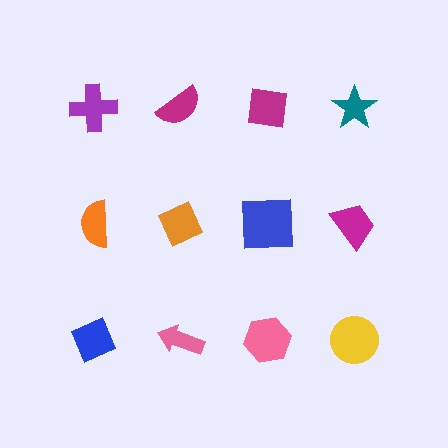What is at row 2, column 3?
A blue square.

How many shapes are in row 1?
4 shapes.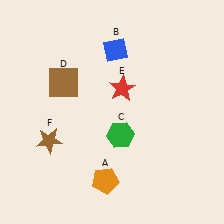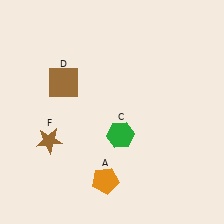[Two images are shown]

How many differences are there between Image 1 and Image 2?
There are 2 differences between the two images.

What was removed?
The blue diamond (B), the red star (E) were removed in Image 2.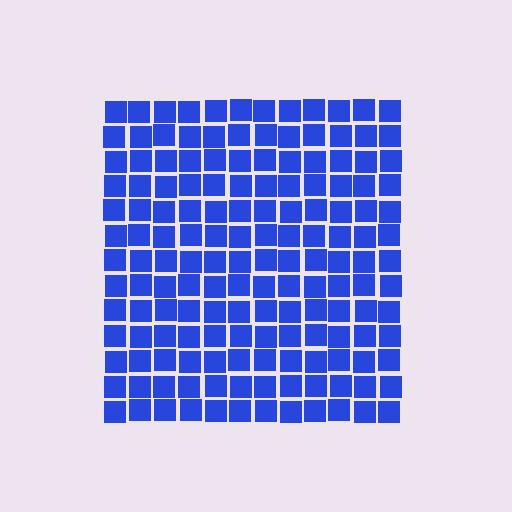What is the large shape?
The large shape is a square.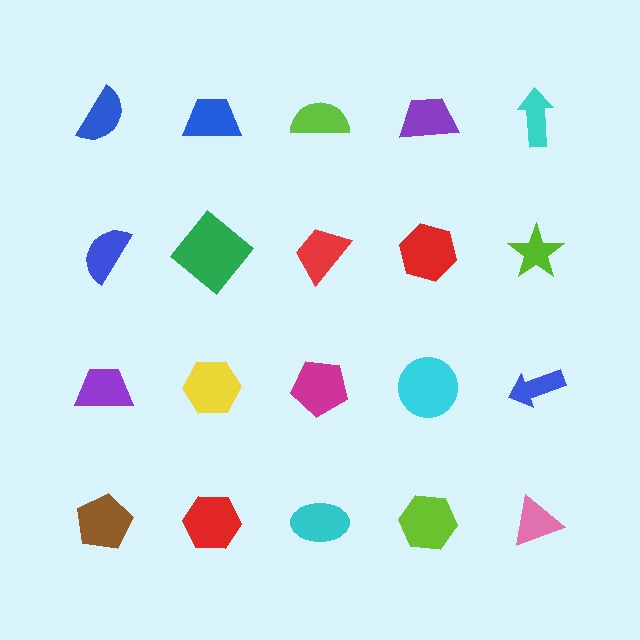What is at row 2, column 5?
A lime star.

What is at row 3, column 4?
A cyan circle.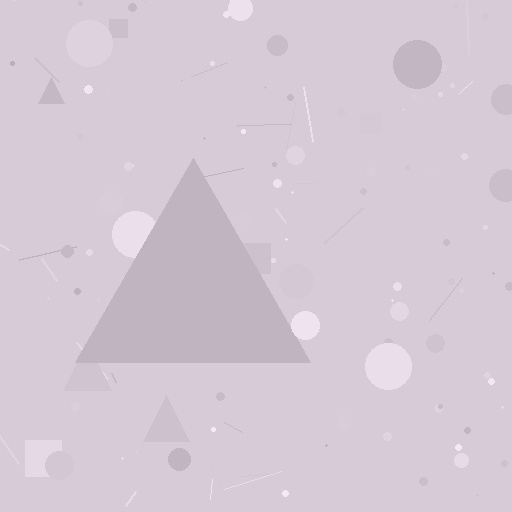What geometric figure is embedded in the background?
A triangle is embedded in the background.